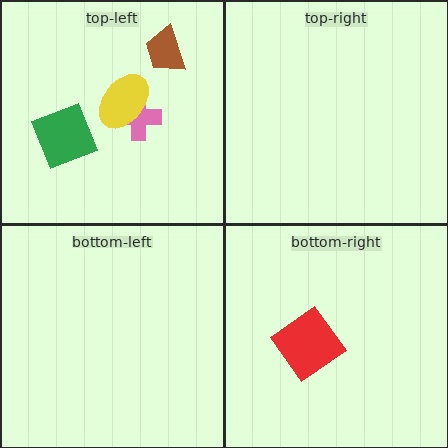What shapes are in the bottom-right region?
The red diamond.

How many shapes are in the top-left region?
4.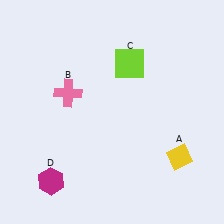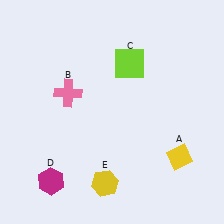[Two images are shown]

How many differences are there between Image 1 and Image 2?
There is 1 difference between the two images.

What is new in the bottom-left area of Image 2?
A yellow hexagon (E) was added in the bottom-left area of Image 2.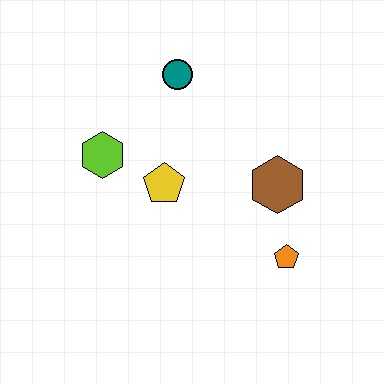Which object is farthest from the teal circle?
The orange pentagon is farthest from the teal circle.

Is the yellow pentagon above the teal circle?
No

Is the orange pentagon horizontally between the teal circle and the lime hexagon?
No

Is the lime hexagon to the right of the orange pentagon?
No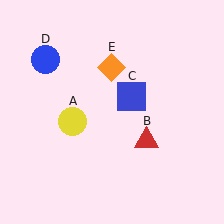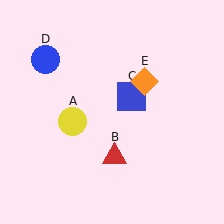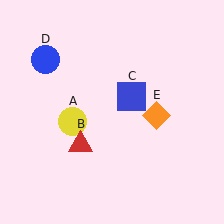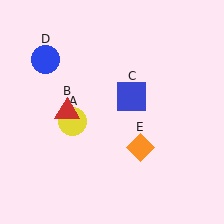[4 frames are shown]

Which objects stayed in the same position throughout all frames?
Yellow circle (object A) and blue square (object C) and blue circle (object D) remained stationary.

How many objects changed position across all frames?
2 objects changed position: red triangle (object B), orange diamond (object E).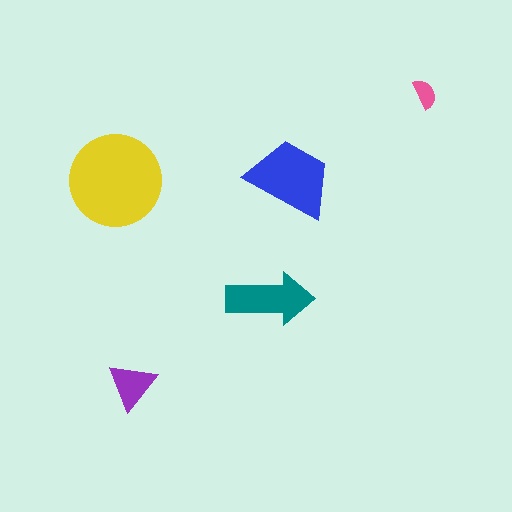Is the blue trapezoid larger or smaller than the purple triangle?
Larger.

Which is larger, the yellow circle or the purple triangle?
The yellow circle.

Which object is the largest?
The yellow circle.